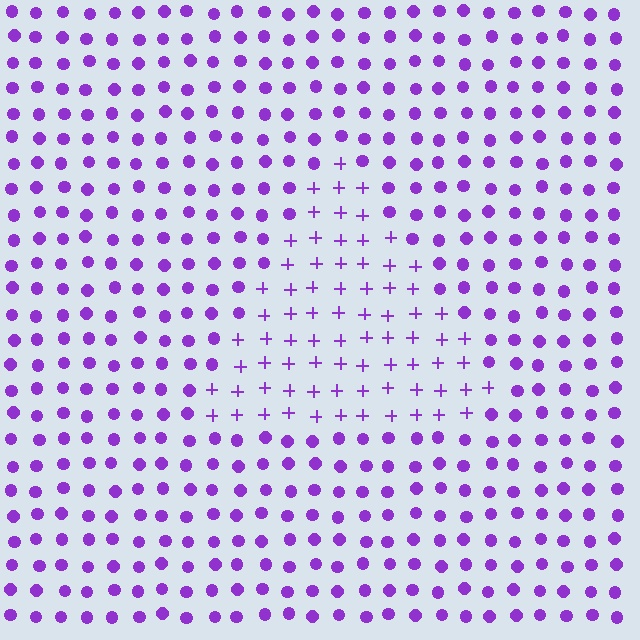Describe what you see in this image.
The image is filled with small purple elements arranged in a uniform grid. A triangle-shaped region contains plus signs, while the surrounding area contains circles. The boundary is defined purely by the change in element shape.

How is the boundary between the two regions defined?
The boundary is defined by a change in element shape: plus signs inside vs. circles outside. All elements share the same color and spacing.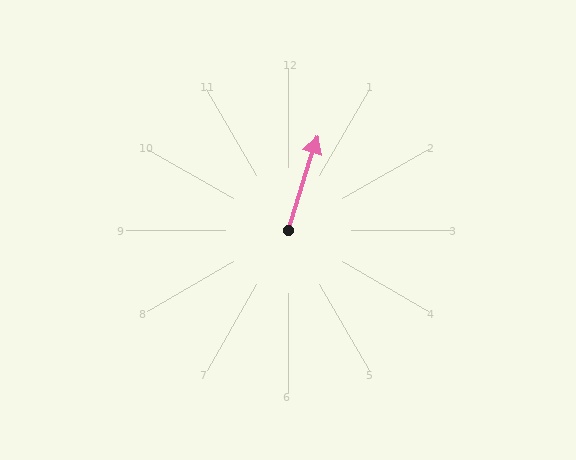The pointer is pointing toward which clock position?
Roughly 1 o'clock.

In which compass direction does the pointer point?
North.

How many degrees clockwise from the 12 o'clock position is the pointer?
Approximately 17 degrees.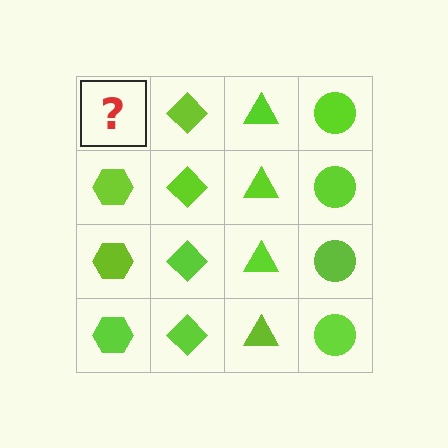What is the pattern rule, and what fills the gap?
The rule is that each column has a consistent shape. The gap should be filled with a lime hexagon.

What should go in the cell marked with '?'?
The missing cell should contain a lime hexagon.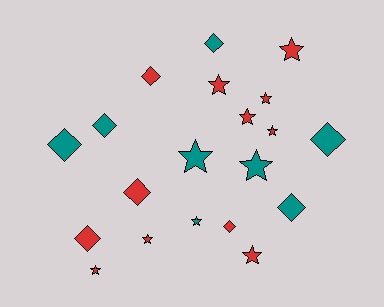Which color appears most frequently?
Red, with 12 objects.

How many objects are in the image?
There are 20 objects.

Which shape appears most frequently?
Star, with 11 objects.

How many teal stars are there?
There are 3 teal stars.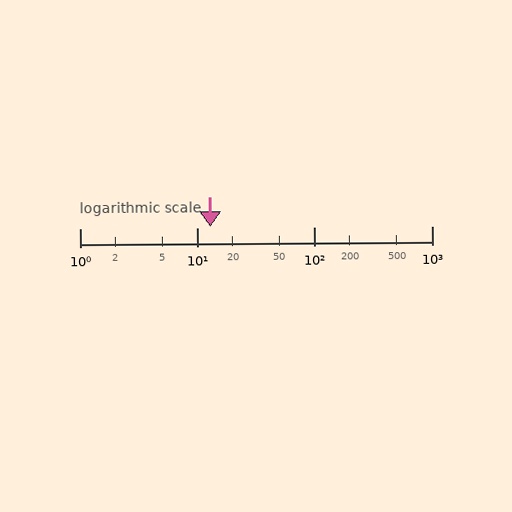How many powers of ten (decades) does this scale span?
The scale spans 3 decades, from 1 to 1000.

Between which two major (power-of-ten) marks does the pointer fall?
The pointer is between 10 and 100.